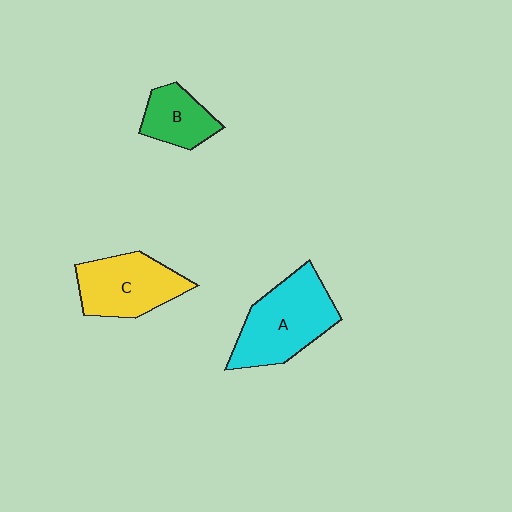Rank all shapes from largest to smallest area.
From largest to smallest: A (cyan), C (yellow), B (green).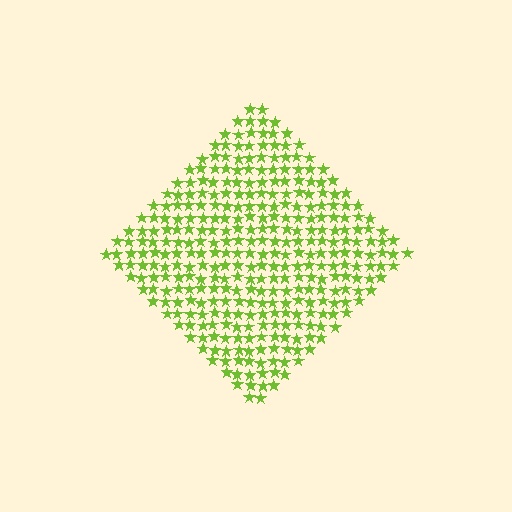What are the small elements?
The small elements are stars.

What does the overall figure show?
The overall figure shows a diamond.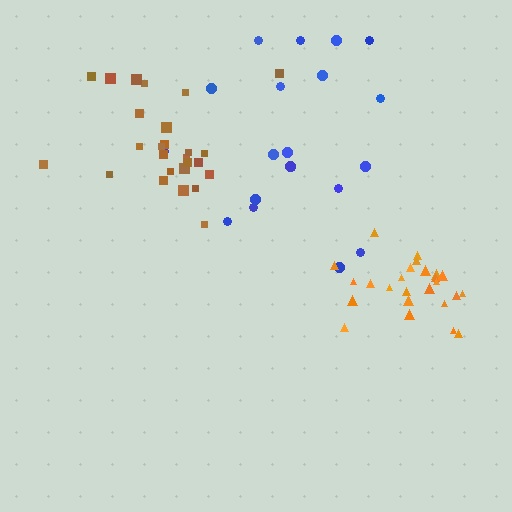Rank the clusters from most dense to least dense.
orange, brown, blue.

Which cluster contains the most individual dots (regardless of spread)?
Brown (26).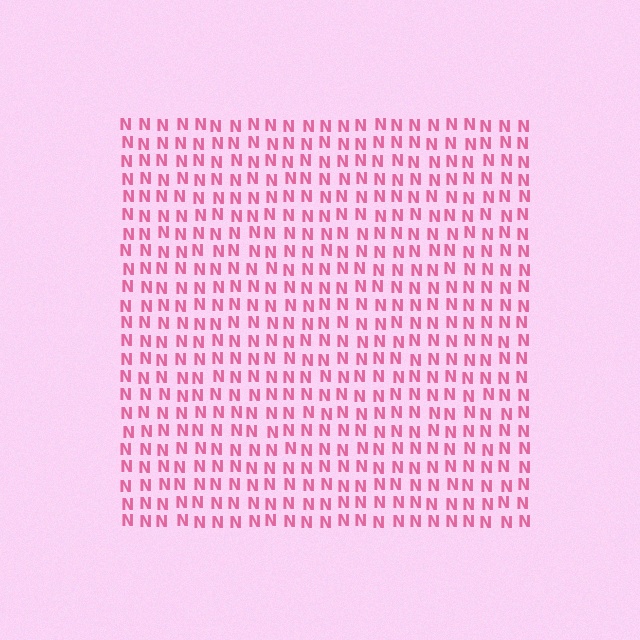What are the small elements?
The small elements are letter N's.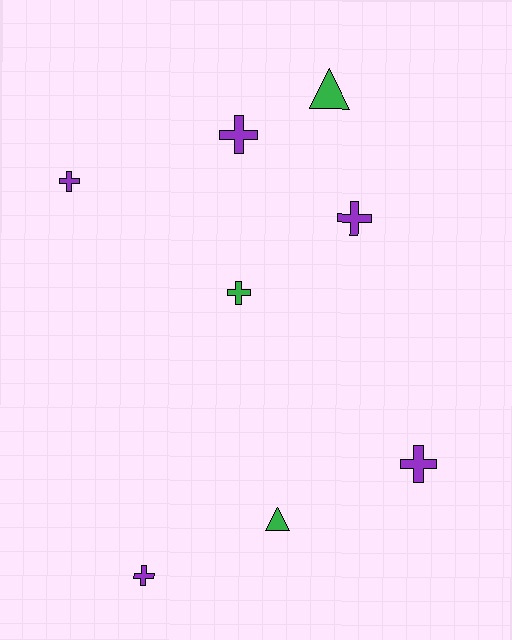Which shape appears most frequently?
Cross, with 6 objects.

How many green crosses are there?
There is 1 green cross.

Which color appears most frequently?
Purple, with 5 objects.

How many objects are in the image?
There are 8 objects.